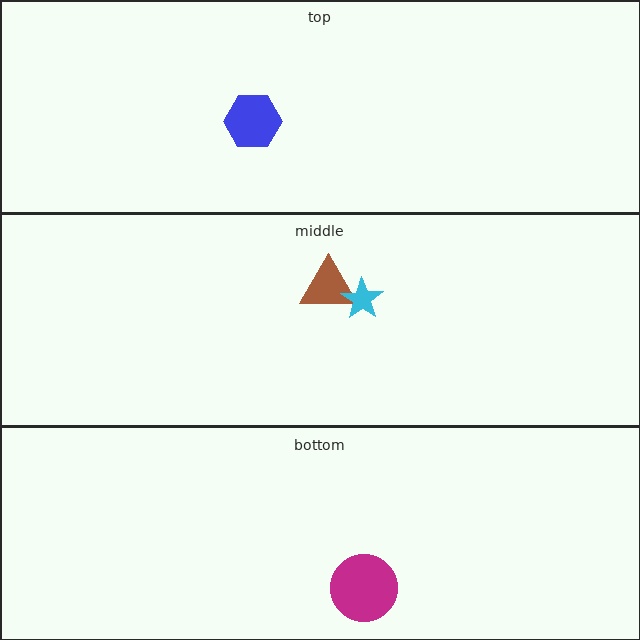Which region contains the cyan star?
The middle region.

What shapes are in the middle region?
The brown triangle, the cyan star.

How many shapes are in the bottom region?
1.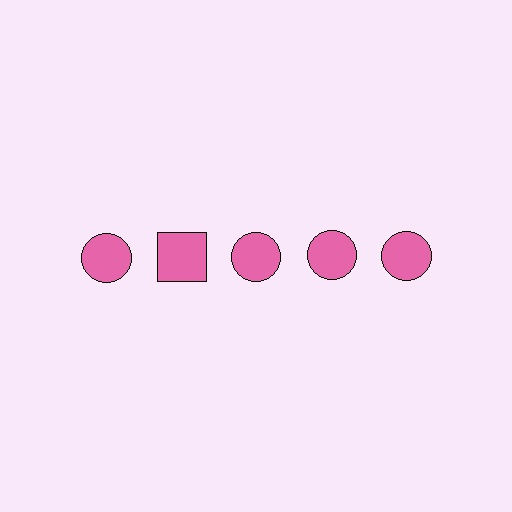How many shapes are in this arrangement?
There are 5 shapes arranged in a grid pattern.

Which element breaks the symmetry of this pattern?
The pink square in the top row, second from left column breaks the symmetry. All other shapes are pink circles.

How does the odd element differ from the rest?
It has a different shape: square instead of circle.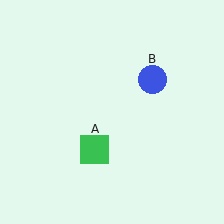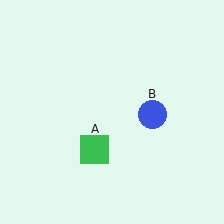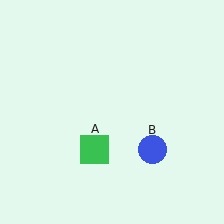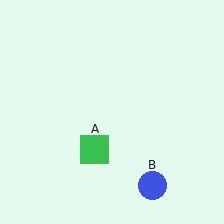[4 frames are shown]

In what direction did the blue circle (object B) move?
The blue circle (object B) moved down.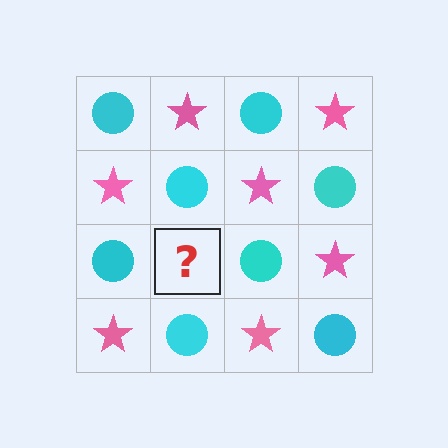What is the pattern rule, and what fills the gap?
The rule is that it alternates cyan circle and pink star in a checkerboard pattern. The gap should be filled with a pink star.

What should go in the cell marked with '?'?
The missing cell should contain a pink star.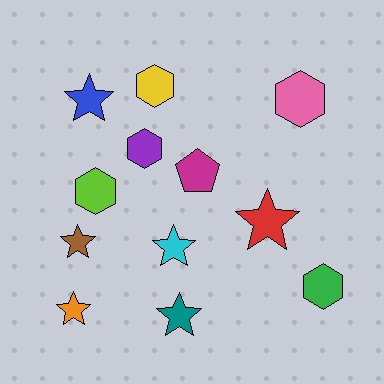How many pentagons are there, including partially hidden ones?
There is 1 pentagon.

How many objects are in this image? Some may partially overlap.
There are 12 objects.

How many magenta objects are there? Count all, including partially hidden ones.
There is 1 magenta object.